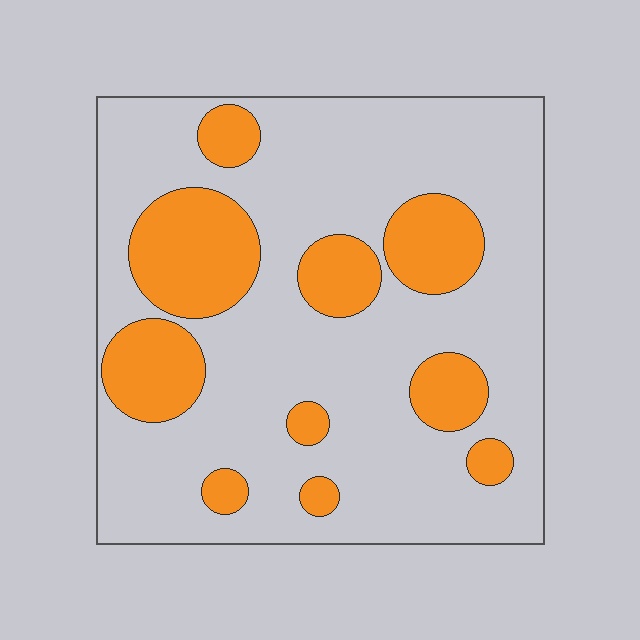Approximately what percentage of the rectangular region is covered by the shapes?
Approximately 25%.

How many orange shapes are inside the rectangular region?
10.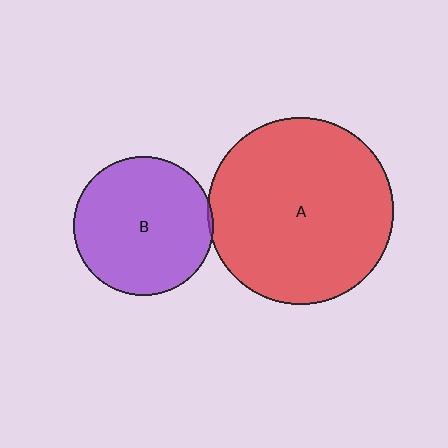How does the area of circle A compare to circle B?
Approximately 1.8 times.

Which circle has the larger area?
Circle A (red).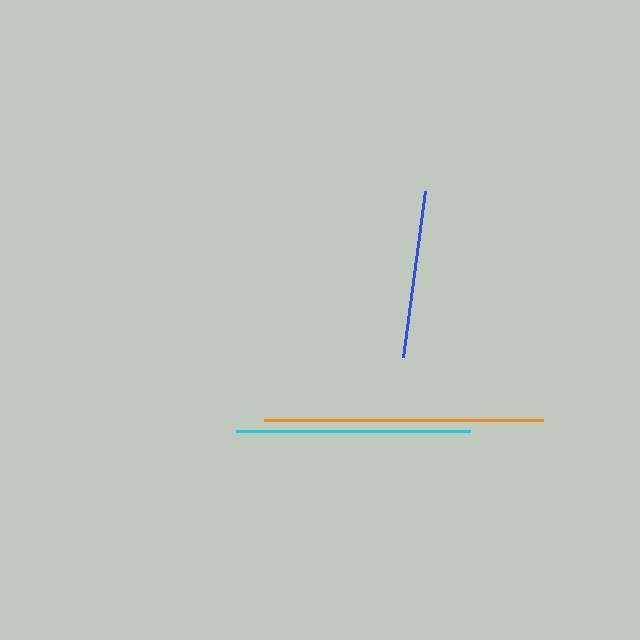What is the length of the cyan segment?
The cyan segment is approximately 233 pixels long.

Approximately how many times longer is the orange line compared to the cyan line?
The orange line is approximately 1.2 times the length of the cyan line.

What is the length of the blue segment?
The blue segment is approximately 167 pixels long.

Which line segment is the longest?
The orange line is the longest at approximately 279 pixels.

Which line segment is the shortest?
The blue line is the shortest at approximately 167 pixels.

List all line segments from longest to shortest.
From longest to shortest: orange, cyan, blue.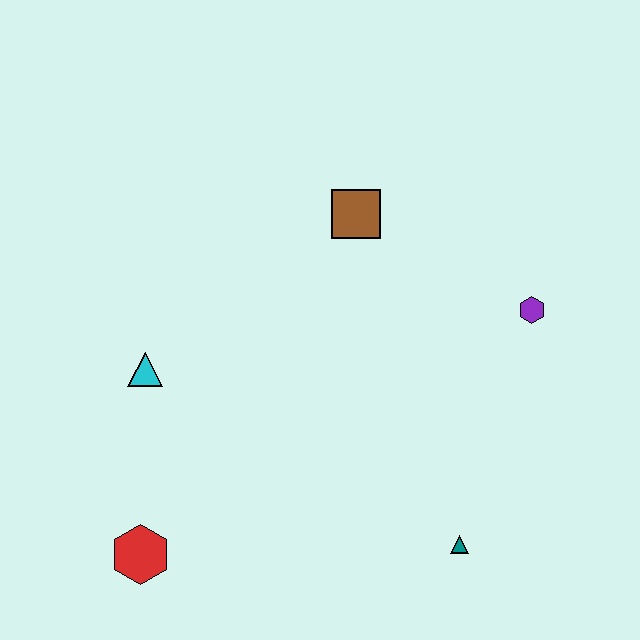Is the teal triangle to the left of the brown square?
No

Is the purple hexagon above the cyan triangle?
Yes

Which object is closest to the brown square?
The purple hexagon is closest to the brown square.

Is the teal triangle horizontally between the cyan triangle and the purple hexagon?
Yes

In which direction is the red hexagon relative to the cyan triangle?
The red hexagon is below the cyan triangle.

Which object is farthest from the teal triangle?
The cyan triangle is farthest from the teal triangle.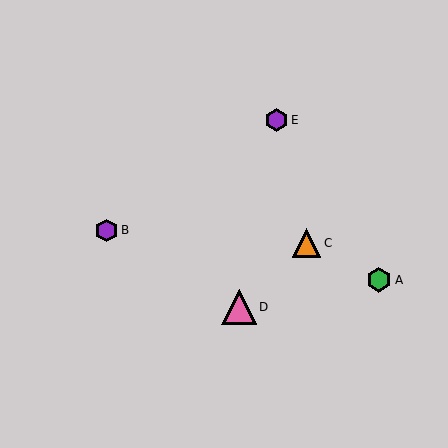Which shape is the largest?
The pink triangle (labeled D) is the largest.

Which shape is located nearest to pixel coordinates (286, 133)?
The purple hexagon (labeled E) at (276, 120) is nearest to that location.